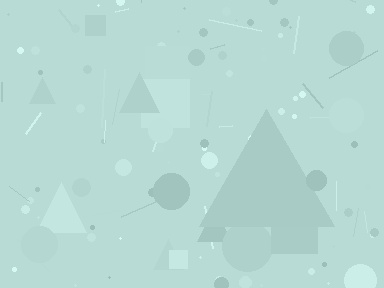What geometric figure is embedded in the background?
A triangle is embedded in the background.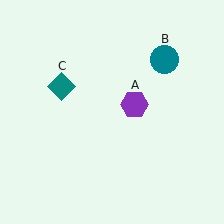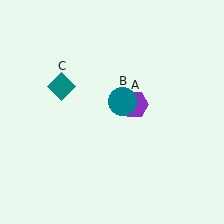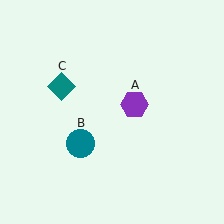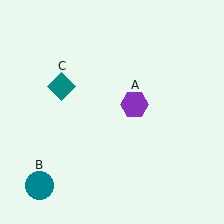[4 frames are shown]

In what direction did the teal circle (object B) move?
The teal circle (object B) moved down and to the left.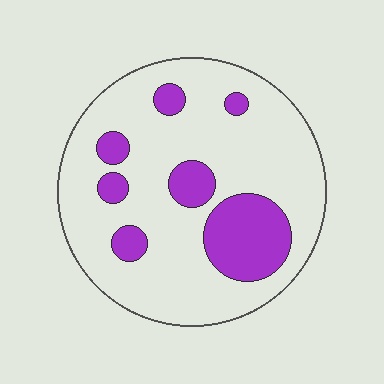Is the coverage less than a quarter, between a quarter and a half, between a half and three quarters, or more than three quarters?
Less than a quarter.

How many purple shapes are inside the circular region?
7.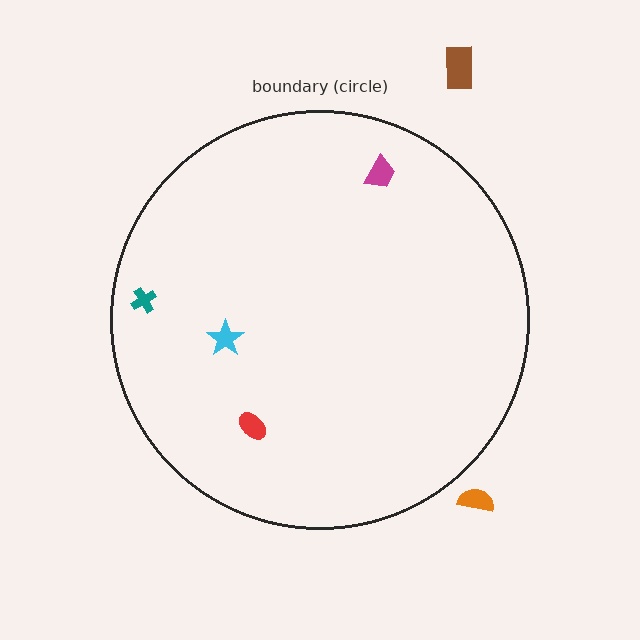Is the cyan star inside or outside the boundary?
Inside.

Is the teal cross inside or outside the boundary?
Inside.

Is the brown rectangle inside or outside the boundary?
Outside.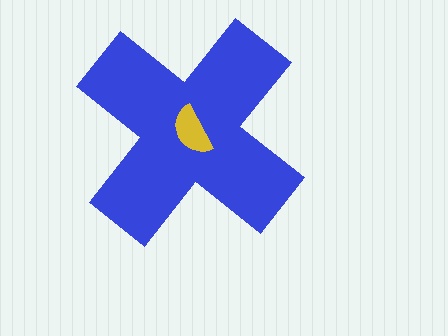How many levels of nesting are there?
2.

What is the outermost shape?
The blue cross.